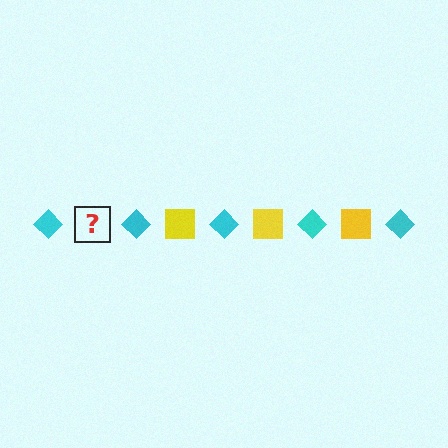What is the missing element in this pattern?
The missing element is a yellow square.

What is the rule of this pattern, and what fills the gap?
The rule is that the pattern alternates between cyan diamond and yellow square. The gap should be filled with a yellow square.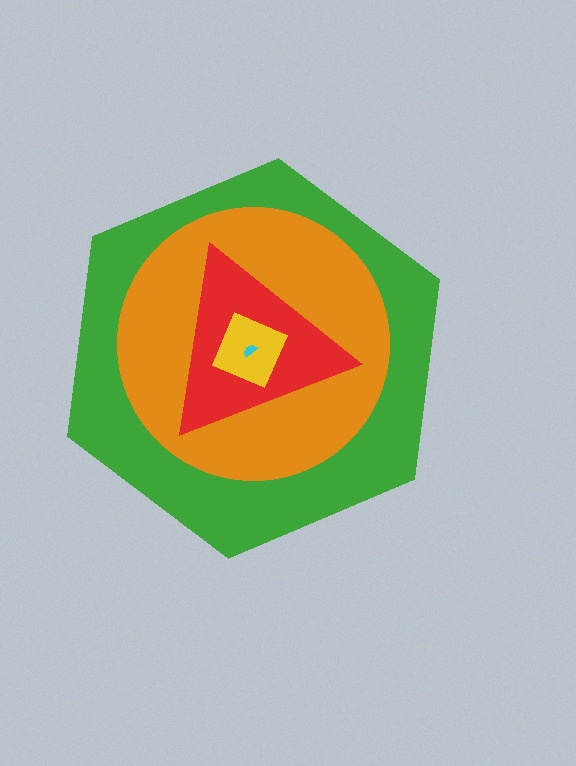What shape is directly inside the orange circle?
The red triangle.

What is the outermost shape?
The green hexagon.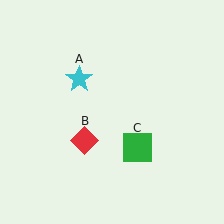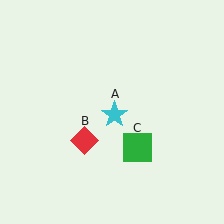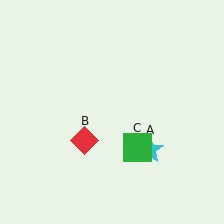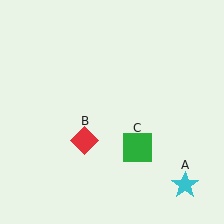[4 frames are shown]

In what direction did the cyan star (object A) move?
The cyan star (object A) moved down and to the right.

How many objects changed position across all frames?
1 object changed position: cyan star (object A).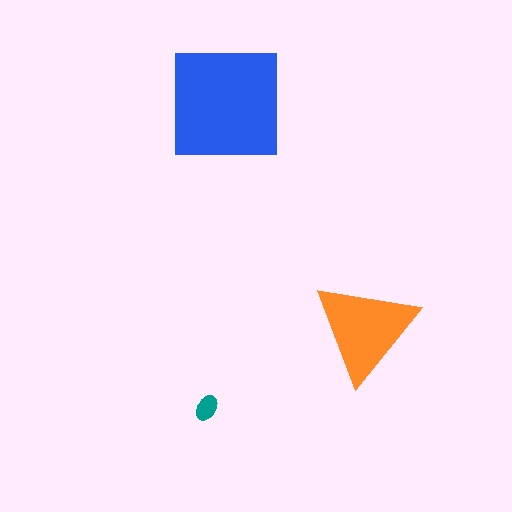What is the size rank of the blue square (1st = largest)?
1st.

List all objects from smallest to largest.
The teal ellipse, the orange triangle, the blue square.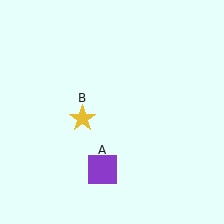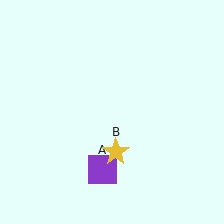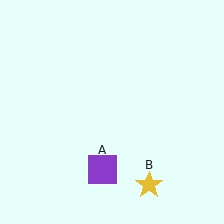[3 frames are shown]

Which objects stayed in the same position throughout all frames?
Purple square (object A) remained stationary.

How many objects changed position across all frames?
1 object changed position: yellow star (object B).